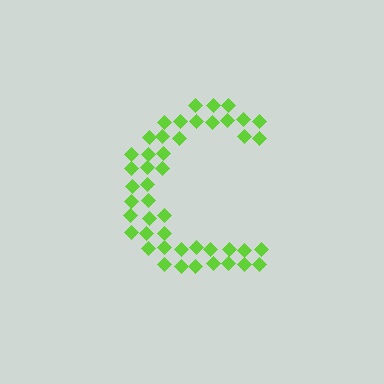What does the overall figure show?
The overall figure shows the letter C.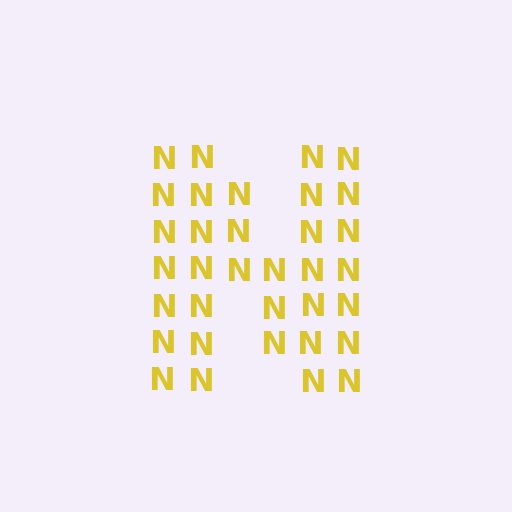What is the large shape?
The large shape is the letter N.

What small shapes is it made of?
It is made of small letter N's.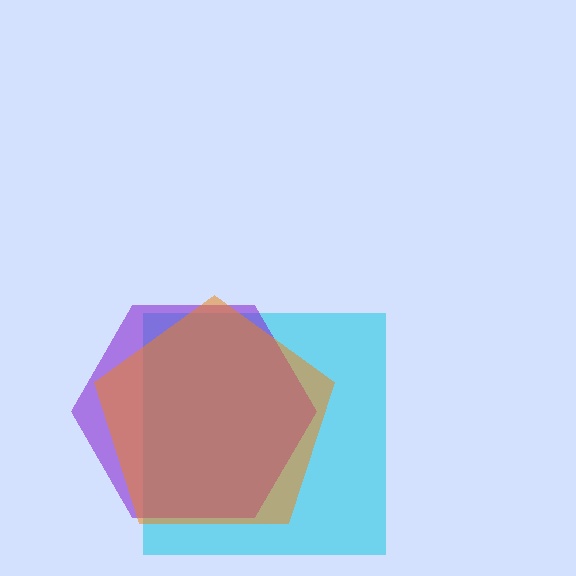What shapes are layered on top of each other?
The layered shapes are: a cyan square, a purple hexagon, an orange pentagon.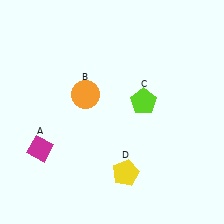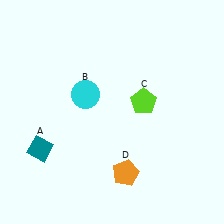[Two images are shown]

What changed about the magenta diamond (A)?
In Image 1, A is magenta. In Image 2, it changed to teal.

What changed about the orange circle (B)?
In Image 1, B is orange. In Image 2, it changed to cyan.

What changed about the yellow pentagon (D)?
In Image 1, D is yellow. In Image 2, it changed to orange.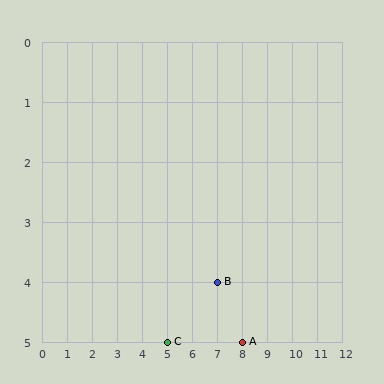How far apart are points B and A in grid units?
Points B and A are 1 column and 1 row apart (about 1.4 grid units diagonally).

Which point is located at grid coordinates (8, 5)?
Point A is at (8, 5).